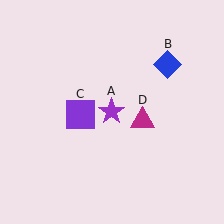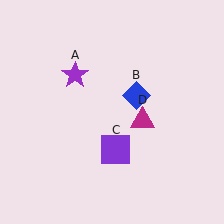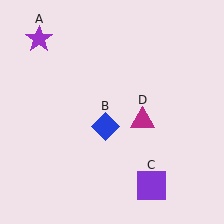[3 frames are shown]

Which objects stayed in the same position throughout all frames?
Magenta triangle (object D) remained stationary.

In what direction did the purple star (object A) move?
The purple star (object A) moved up and to the left.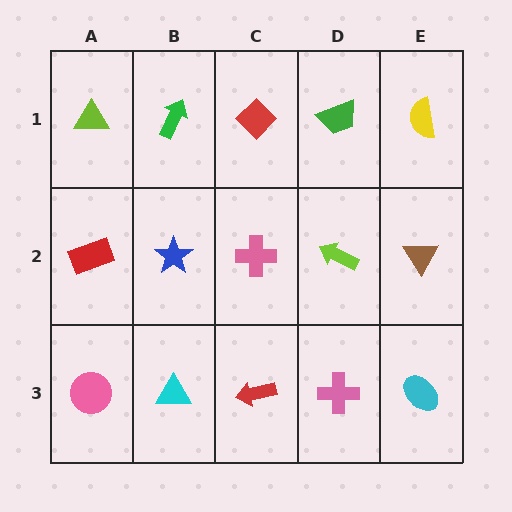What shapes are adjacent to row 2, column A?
A lime triangle (row 1, column A), a pink circle (row 3, column A), a blue star (row 2, column B).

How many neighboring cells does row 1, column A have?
2.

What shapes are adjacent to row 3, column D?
A lime arrow (row 2, column D), a red arrow (row 3, column C), a cyan ellipse (row 3, column E).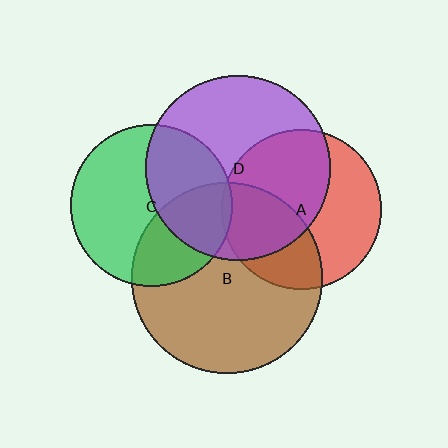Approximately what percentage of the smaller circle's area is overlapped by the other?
Approximately 55%.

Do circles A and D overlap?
Yes.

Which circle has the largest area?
Circle B (brown).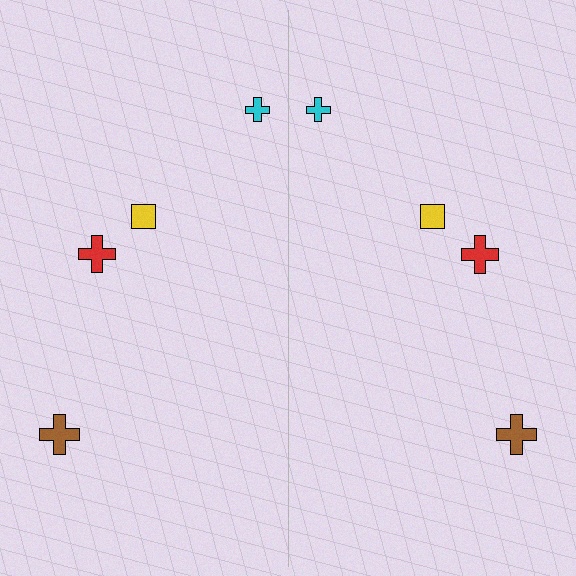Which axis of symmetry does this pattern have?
The pattern has a vertical axis of symmetry running through the center of the image.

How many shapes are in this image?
There are 8 shapes in this image.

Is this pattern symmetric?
Yes, this pattern has bilateral (reflection) symmetry.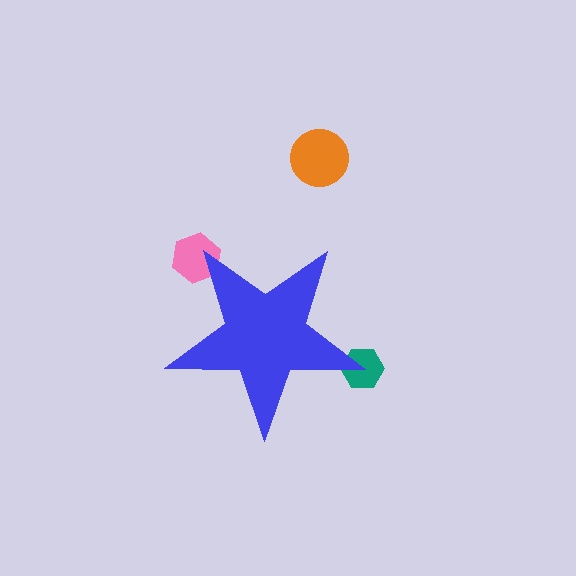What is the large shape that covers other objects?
A blue star.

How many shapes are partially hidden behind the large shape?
2 shapes are partially hidden.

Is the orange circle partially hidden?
No, the orange circle is fully visible.